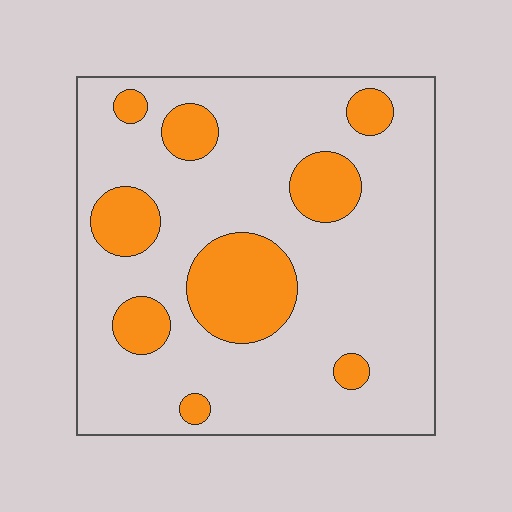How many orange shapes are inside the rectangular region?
9.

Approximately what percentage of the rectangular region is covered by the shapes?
Approximately 20%.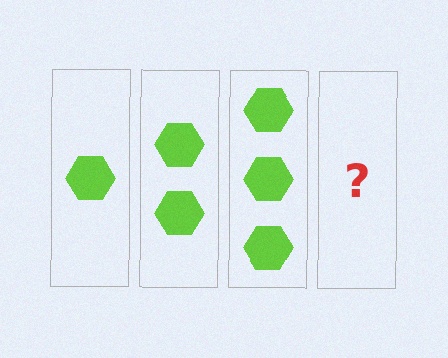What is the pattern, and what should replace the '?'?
The pattern is that each step adds one more hexagon. The '?' should be 4 hexagons.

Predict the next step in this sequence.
The next step is 4 hexagons.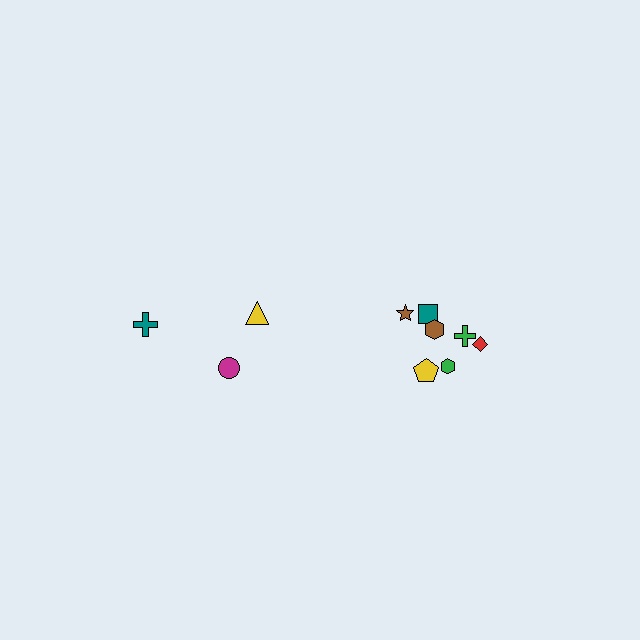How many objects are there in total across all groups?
There are 10 objects.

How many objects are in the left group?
There are 3 objects.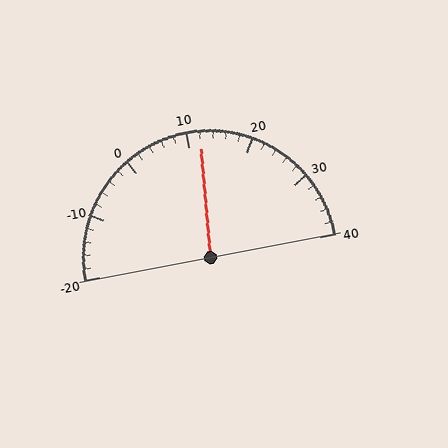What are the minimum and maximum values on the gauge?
The gauge ranges from -20 to 40.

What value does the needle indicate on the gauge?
The needle indicates approximately 12.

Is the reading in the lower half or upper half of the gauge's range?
The reading is in the upper half of the range (-20 to 40).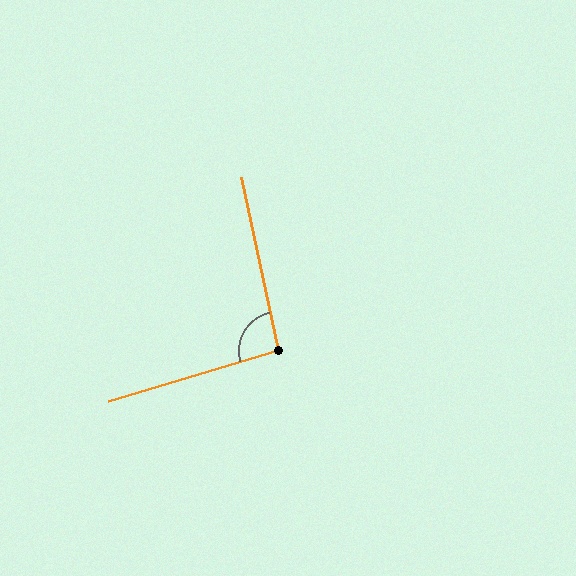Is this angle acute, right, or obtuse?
It is approximately a right angle.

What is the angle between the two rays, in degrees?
Approximately 95 degrees.